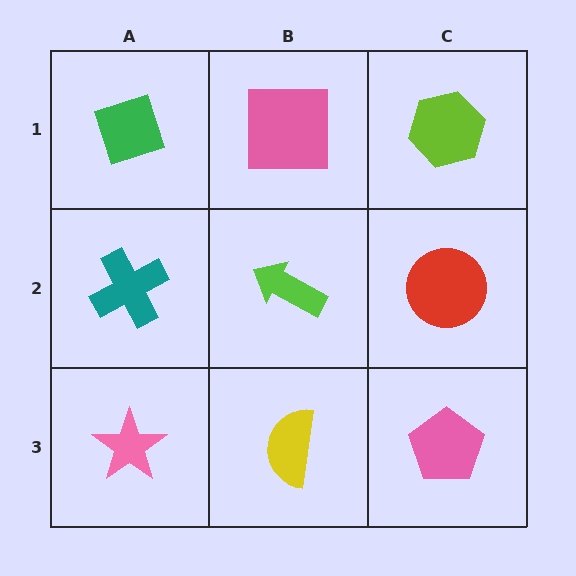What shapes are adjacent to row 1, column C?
A red circle (row 2, column C), a pink square (row 1, column B).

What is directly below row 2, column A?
A pink star.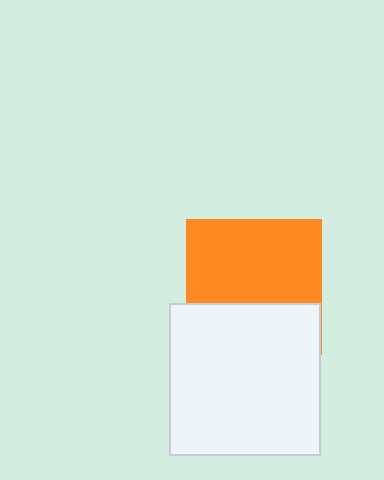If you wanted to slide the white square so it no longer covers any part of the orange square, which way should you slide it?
Slide it down — that is the most direct way to separate the two shapes.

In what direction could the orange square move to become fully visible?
The orange square could move up. That would shift it out from behind the white square entirely.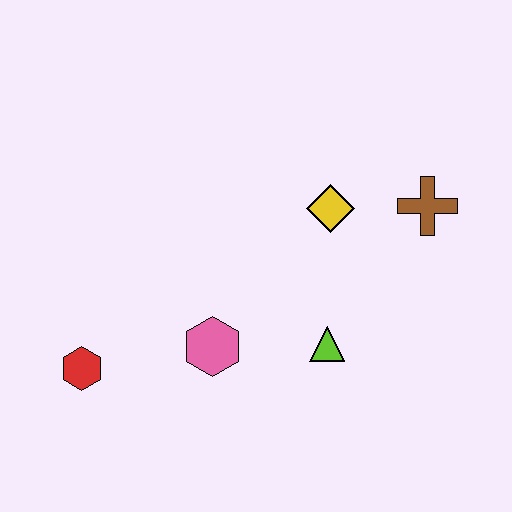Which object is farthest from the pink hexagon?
The brown cross is farthest from the pink hexagon.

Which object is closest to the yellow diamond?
The brown cross is closest to the yellow diamond.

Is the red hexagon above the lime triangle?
No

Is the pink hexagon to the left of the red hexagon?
No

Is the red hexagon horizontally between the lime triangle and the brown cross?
No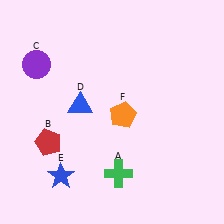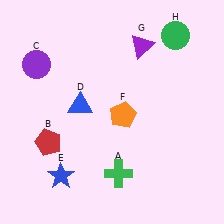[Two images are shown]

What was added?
A purple triangle (G), a green circle (H) were added in Image 2.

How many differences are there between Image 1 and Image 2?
There are 2 differences between the two images.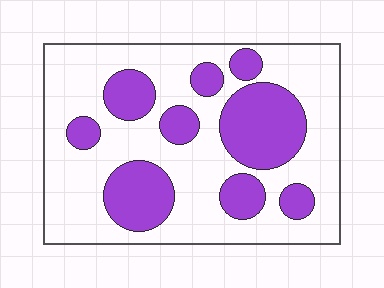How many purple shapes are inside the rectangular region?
9.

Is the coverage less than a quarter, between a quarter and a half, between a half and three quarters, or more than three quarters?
Between a quarter and a half.